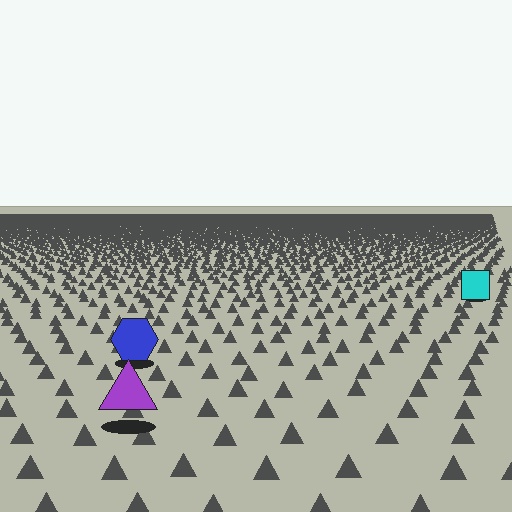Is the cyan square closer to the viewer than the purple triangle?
No. The purple triangle is closer — you can tell from the texture gradient: the ground texture is coarser near it.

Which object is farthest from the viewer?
The cyan square is farthest from the viewer. It appears smaller and the ground texture around it is denser.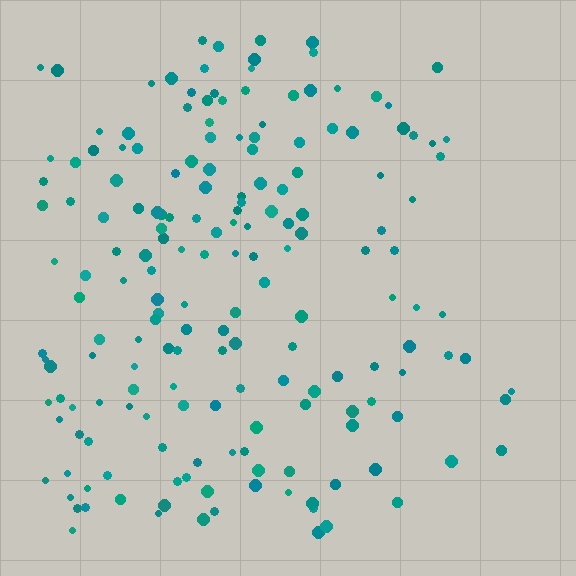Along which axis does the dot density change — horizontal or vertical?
Horizontal.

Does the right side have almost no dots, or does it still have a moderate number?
Still a moderate number, just noticeably fewer than the left.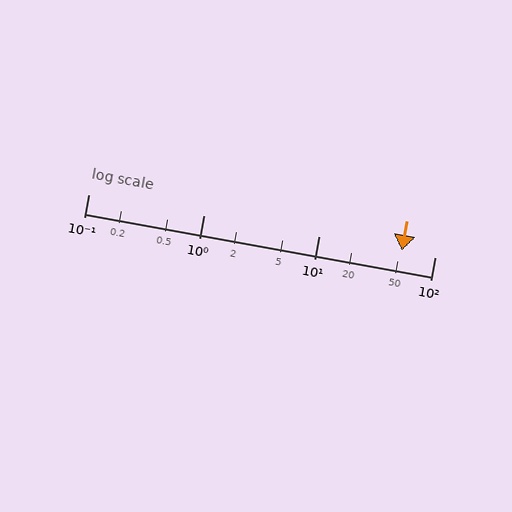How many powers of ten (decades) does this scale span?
The scale spans 3 decades, from 0.1 to 100.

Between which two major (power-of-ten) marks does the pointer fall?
The pointer is between 10 and 100.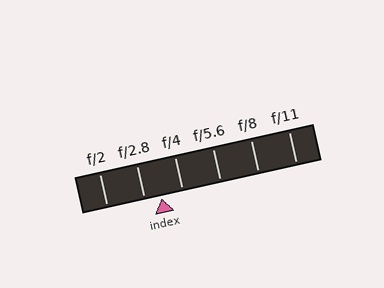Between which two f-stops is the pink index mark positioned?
The index mark is between f/2.8 and f/4.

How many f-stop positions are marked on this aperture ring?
There are 6 f-stop positions marked.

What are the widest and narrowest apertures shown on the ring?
The widest aperture shown is f/2 and the narrowest is f/11.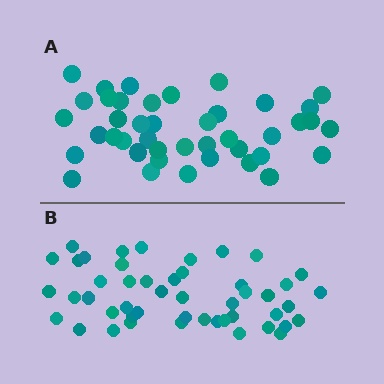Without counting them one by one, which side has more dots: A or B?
Region B (the bottom region) has more dots.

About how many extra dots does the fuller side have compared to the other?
Region B has about 6 more dots than region A.